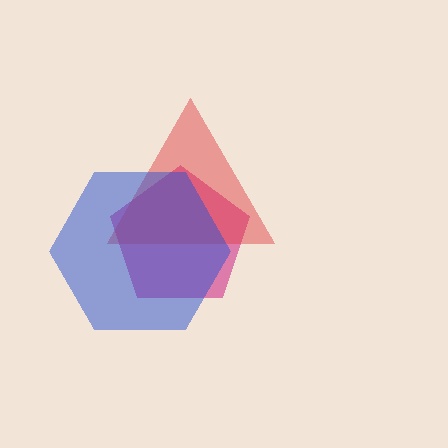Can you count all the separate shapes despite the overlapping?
Yes, there are 3 separate shapes.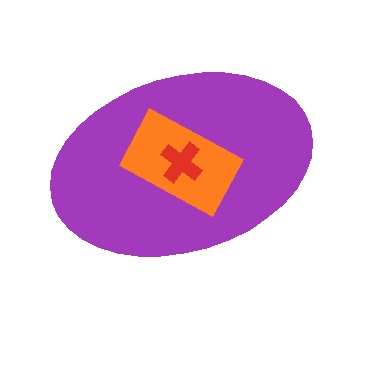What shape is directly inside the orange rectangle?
The red cross.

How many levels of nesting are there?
3.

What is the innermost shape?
The red cross.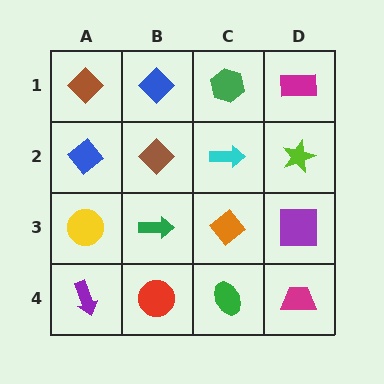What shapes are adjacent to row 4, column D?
A purple square (row 3, column D), a green ellipse (row 4, column C).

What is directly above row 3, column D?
A lime star.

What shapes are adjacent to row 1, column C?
A cyan arrow (row 2, column C), a blue diamond (row 1, column B), a magenta rectangle (row 1, column D).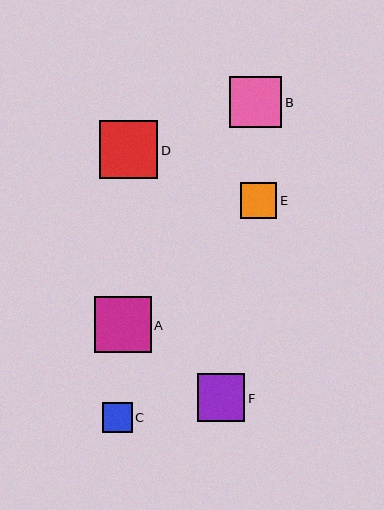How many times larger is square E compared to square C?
Square E is approximately 1.2 times the size of square C.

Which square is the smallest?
Square C is the smallest with a size of approximately 30 pixels.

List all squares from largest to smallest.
From largest to smallest: D, A, B, F, E, C.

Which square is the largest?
Square D is the largest with a size of approximately 59 pixels.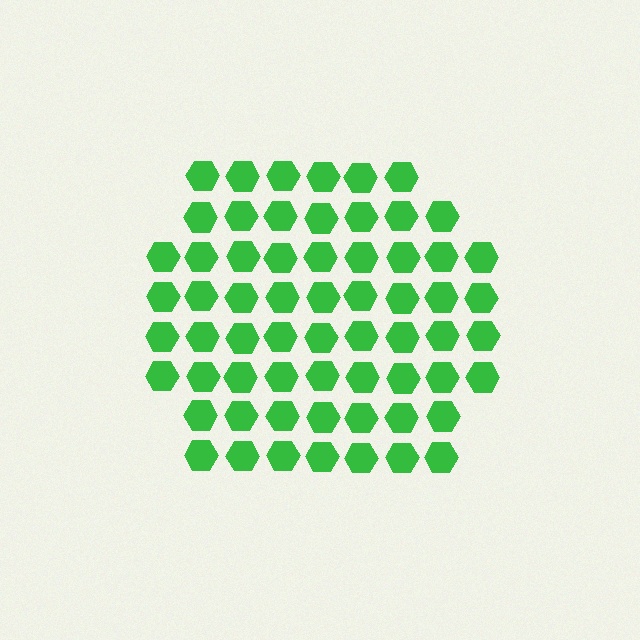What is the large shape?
The large shape is a hexagon.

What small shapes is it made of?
It is made of small hexagons.